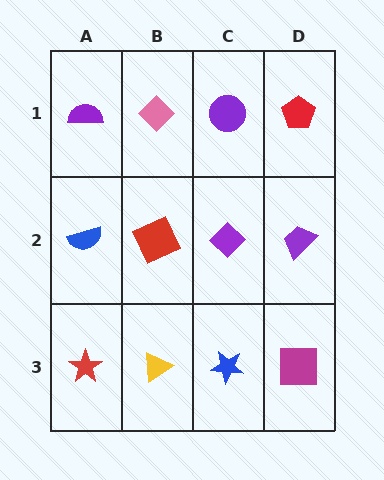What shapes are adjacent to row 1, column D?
A purple trapezoid (row 2, column D), a purple circle (row 1, column C).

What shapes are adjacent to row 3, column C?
A purple diamond (row 2, column C), a yellow triangle (row 3, column B), a magenta square (row 3, column D).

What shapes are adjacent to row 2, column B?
A pink diamond (row 1, column B), a yellow triangle (row 3, column B), a blue semicircle (row 2, column A), a purple diamond (row 2, column C).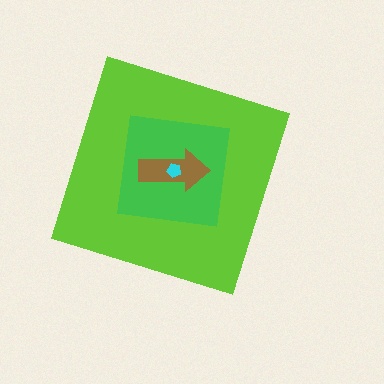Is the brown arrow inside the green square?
Yes.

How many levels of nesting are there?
4.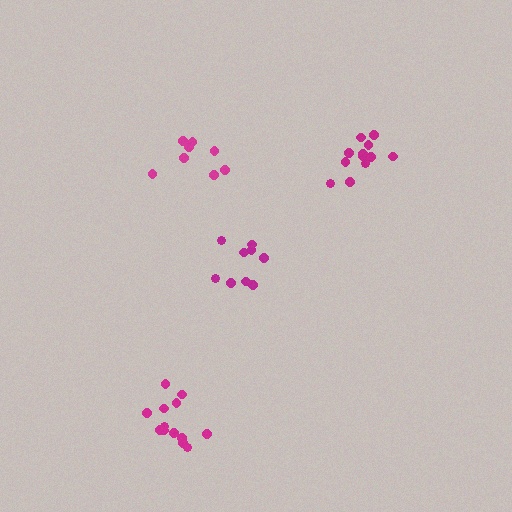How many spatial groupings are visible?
There are 4 spatial groupings.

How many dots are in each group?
Group 1: 13 dots, Group 2: 8 dots, Group 3: 9 dots, Group 4: 13 dots (43 total).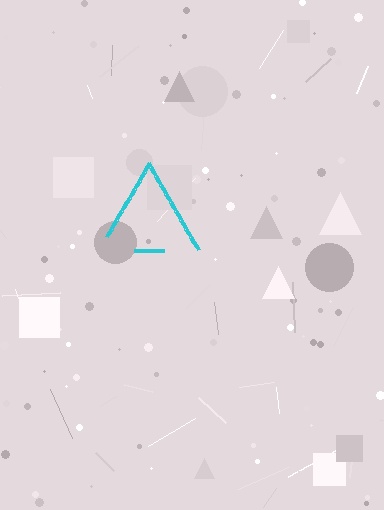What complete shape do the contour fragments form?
The contour fragments form a triangle.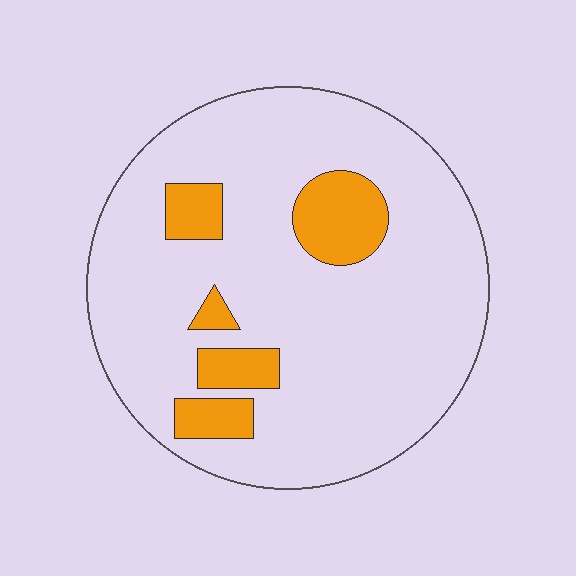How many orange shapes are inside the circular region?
5.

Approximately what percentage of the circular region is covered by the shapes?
Approximately 15%.